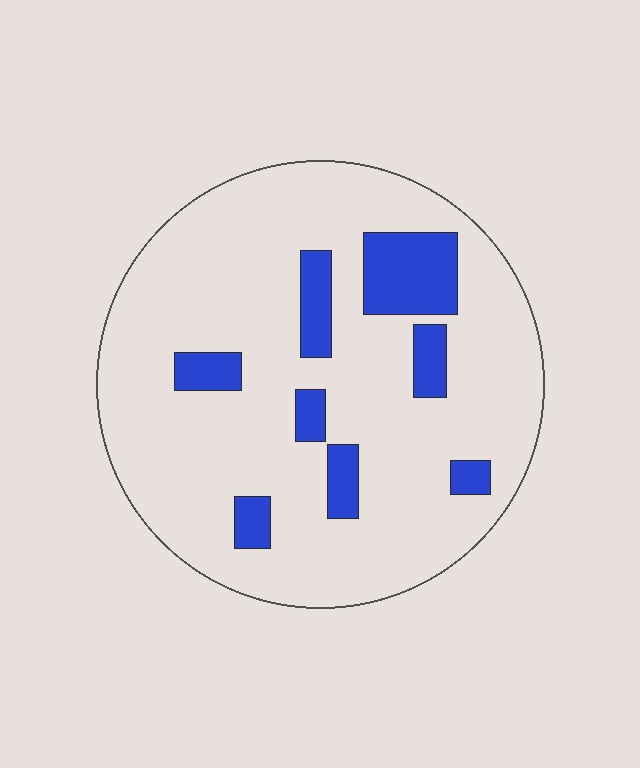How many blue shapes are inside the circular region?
8.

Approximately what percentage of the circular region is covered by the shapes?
Approximately 15%.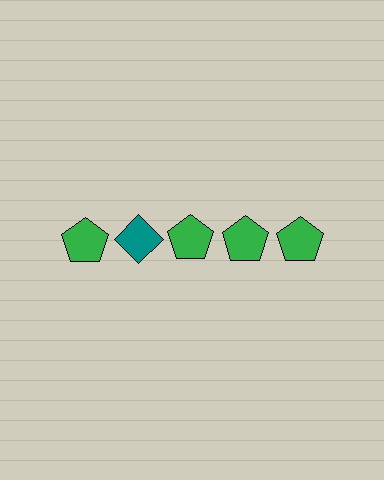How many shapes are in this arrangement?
There are 5 shapes arranged in a grid pattern.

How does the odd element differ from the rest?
It differs in both color (teal instead of green) and shape (diamond instead of pentagon).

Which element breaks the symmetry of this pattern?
The teal diamond in the top row, second from left column breaks the symmetry. All other shapes are green pentagons.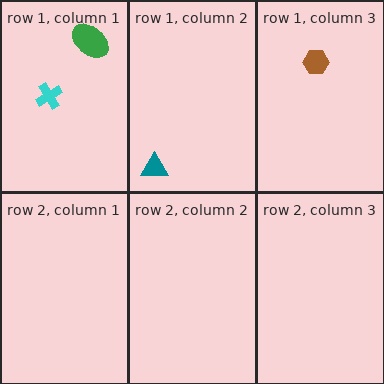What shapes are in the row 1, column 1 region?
The green ellipse, the cyan cross.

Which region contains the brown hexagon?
The row 1, column 3 region.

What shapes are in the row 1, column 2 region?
The teal triangle.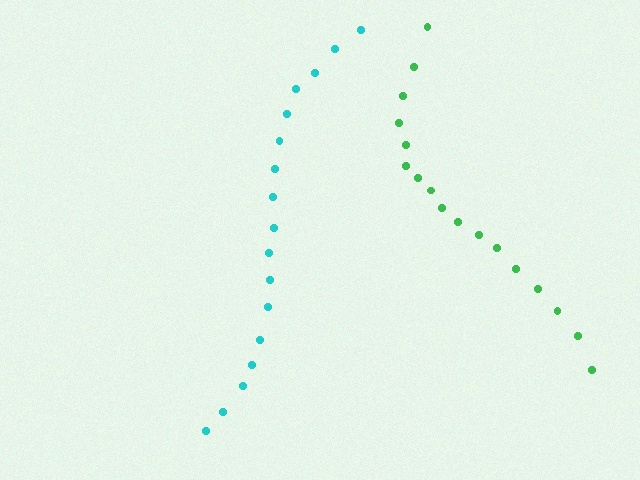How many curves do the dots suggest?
There are 2 distinct paths.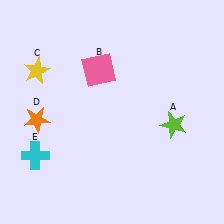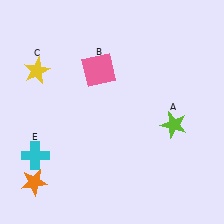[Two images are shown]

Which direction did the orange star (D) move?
The orange star (D) moved down.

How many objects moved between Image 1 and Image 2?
1 object moved between the two images.